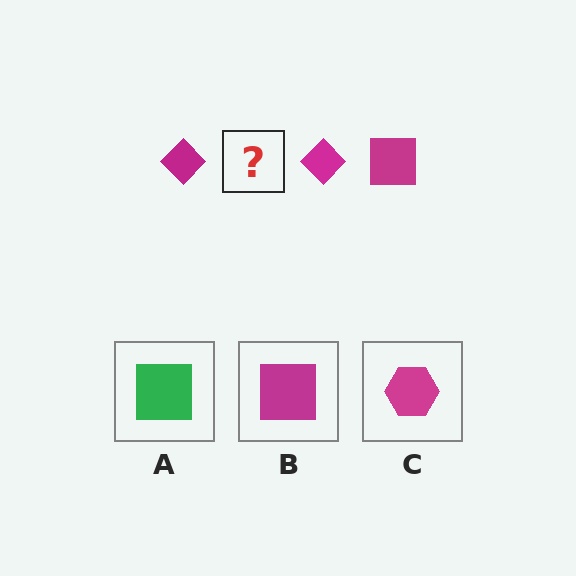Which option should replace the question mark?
Option B.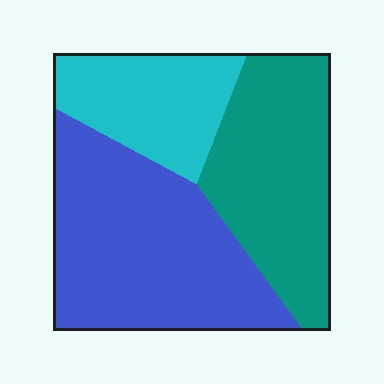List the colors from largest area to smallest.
From largest to smallest: blue, teal, cyan.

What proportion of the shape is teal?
Teal takes up about one third (1/3) of the shape.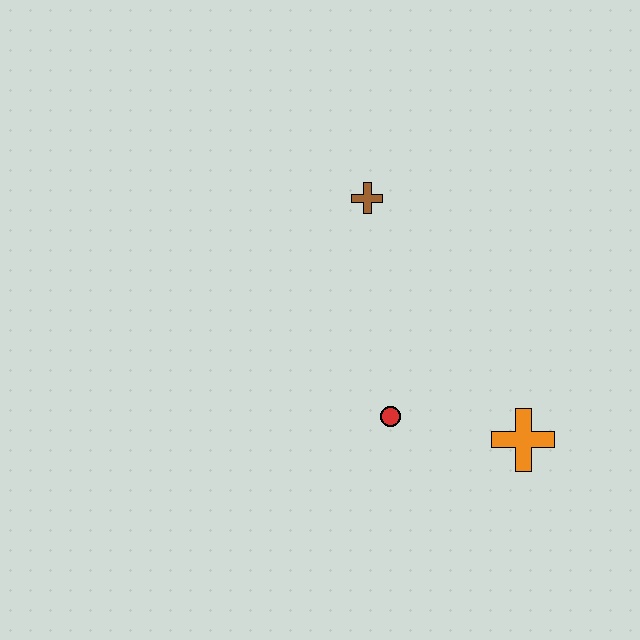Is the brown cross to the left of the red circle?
Yes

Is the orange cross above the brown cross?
No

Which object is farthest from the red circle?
The brown cross is farthest from the red circle.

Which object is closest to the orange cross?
The red circle is closest to the orange cross.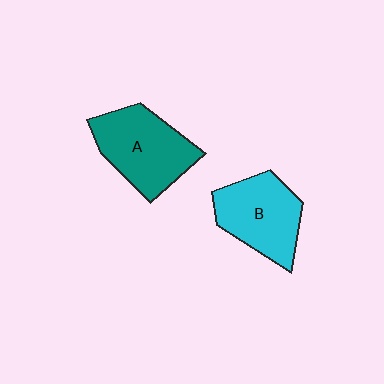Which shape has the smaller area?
Shape B (cyan).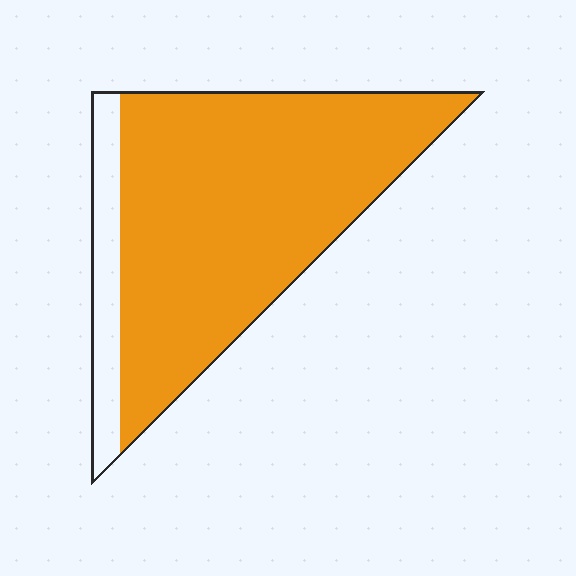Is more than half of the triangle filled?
Yes.